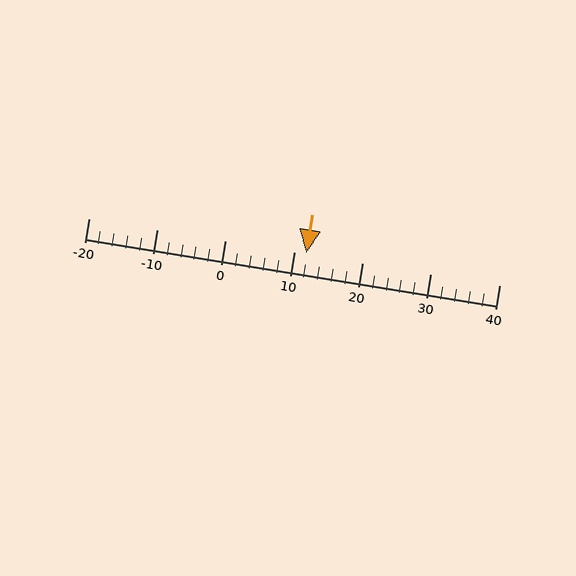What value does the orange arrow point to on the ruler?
The orange arrow points to approximately 12.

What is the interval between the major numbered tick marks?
The major tick marks are spaced 10 units apart.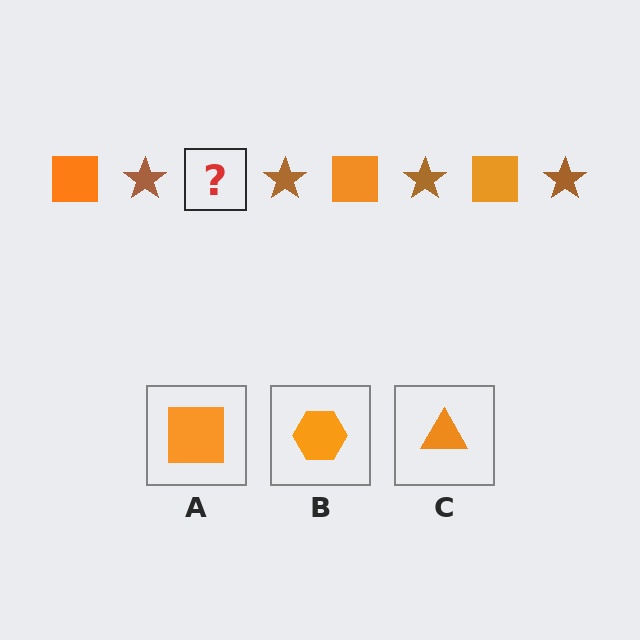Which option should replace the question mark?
Option A.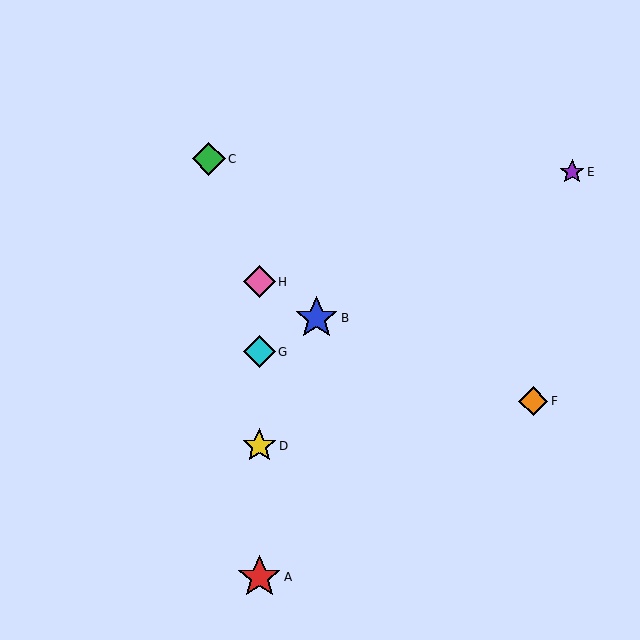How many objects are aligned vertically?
4 objects (A, D, G, H) are aligned vertically.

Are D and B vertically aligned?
No, D is at x≈259 and B is at x≈317.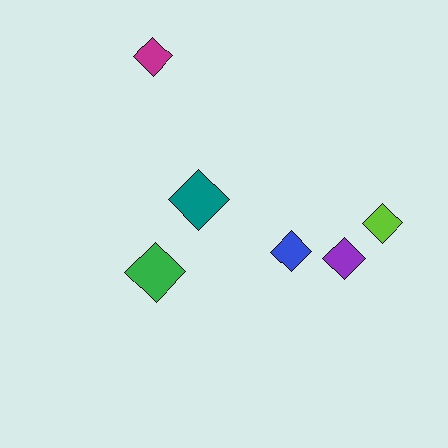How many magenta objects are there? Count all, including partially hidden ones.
There is 1 magenta object.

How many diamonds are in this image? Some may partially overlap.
There are 6 diamonds.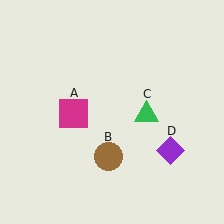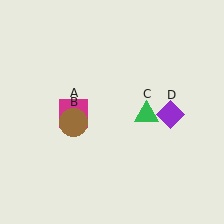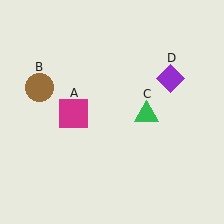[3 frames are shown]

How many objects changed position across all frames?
2 objects changed position: brown circle (object B), purple diamond (object D).